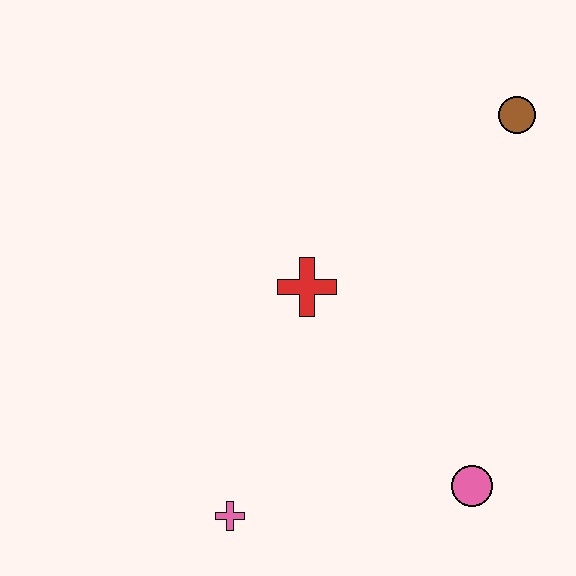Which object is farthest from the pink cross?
The brown circle is farthest from the pink cross.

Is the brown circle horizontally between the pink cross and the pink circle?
No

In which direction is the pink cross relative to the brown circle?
The pink cross is below the brown circle.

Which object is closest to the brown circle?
The red cross is closest to the brown circle.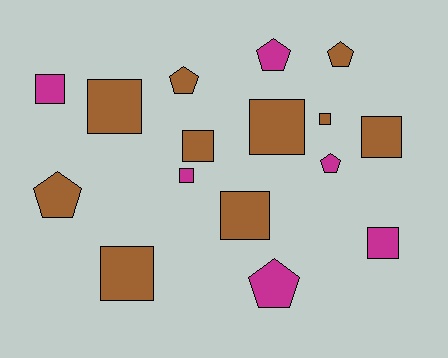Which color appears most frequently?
Brown, with 10 objects.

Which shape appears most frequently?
Square, with 10 objects.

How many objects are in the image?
There are 16 objects.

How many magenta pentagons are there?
There are 3 magenta pentagons.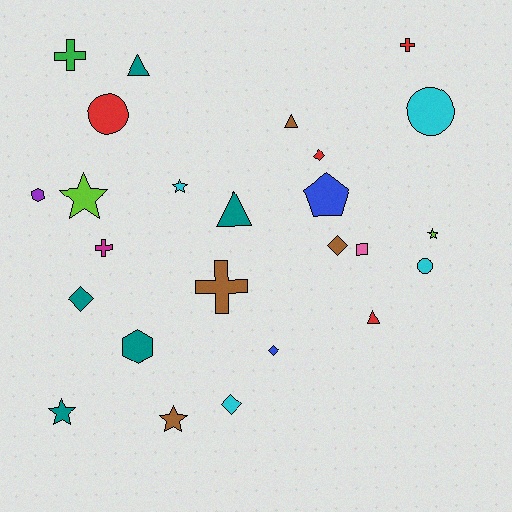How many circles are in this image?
There are 3 circles.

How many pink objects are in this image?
There is 1 pink object.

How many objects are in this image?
There are 25 objects.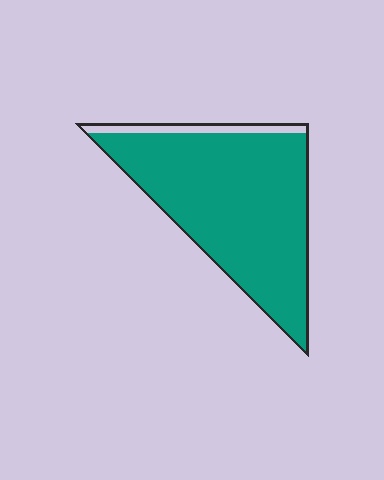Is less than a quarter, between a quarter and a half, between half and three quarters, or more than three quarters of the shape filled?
More than three quarters.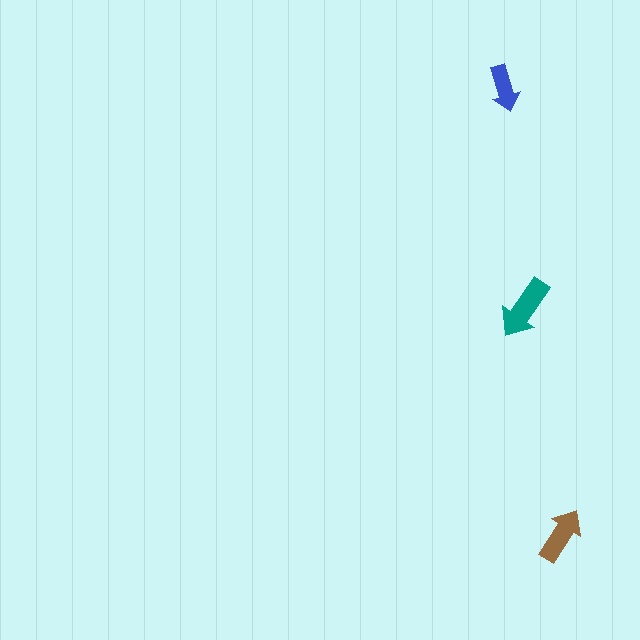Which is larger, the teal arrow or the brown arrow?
The teal one.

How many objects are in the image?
There are 3 objects in the image.